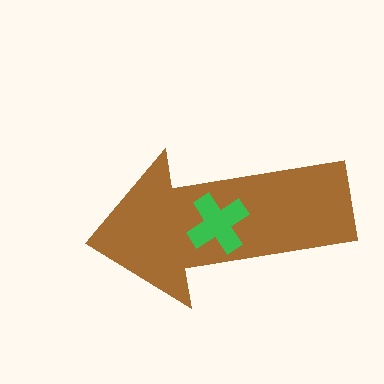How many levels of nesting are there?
2.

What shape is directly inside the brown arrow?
The green cross.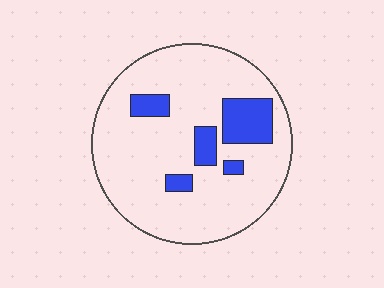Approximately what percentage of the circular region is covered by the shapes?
Approximately 15%.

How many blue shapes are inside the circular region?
5.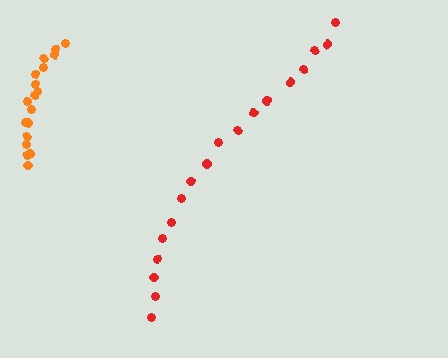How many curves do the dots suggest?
There are 2 distinct paths.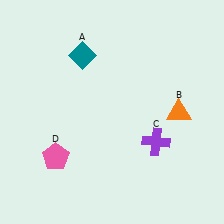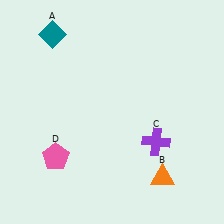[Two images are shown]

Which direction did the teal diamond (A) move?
The teal diamond (A) moved left.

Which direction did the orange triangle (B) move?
The orange triangle (B) moved down.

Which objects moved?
The objects that moved are: the teal diamond (A), the orange triangle (B).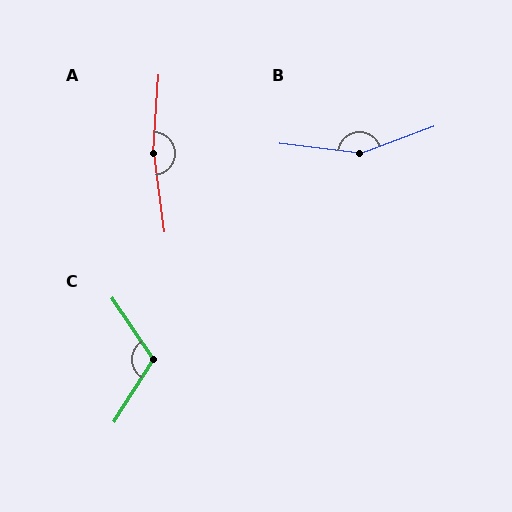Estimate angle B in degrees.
Approximately 153 degrees.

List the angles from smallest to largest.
C (114°), B (153°), A (169°).